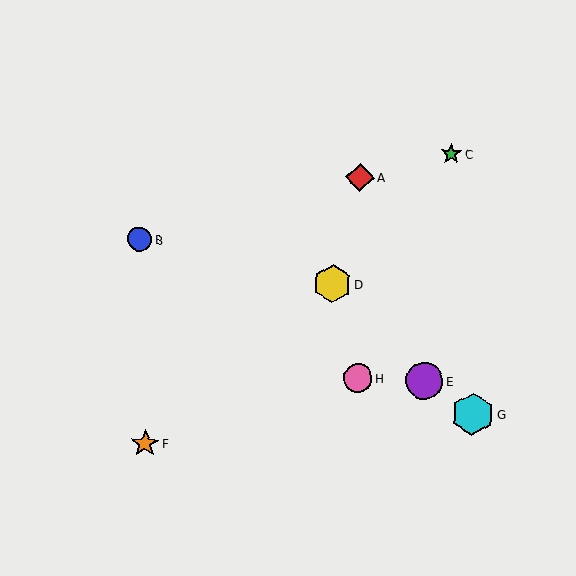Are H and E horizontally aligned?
Yes, both are at y≈378.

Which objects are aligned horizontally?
Objects E, H are aligned horizontally.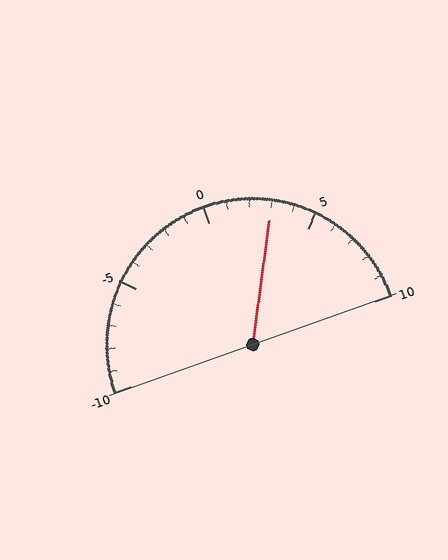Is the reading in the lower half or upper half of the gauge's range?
The reading is in the upper half of the range (-10 to 10).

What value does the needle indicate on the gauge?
The needle indicates approximately 3.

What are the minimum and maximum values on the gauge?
The gauge ranges from -10 to 10.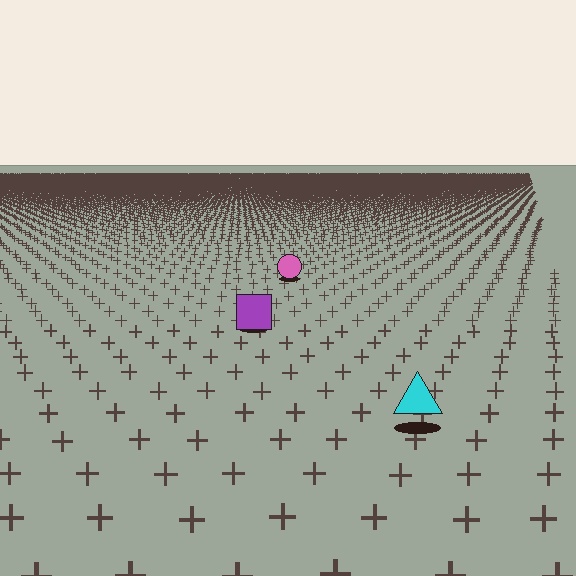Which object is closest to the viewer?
The cyan triangle is closest. The texture marks near it are larger and more spread out.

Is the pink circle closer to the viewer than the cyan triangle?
No. The cyan triangle is closer — you can tell from the texture gradient: the ground texture is coarser near it.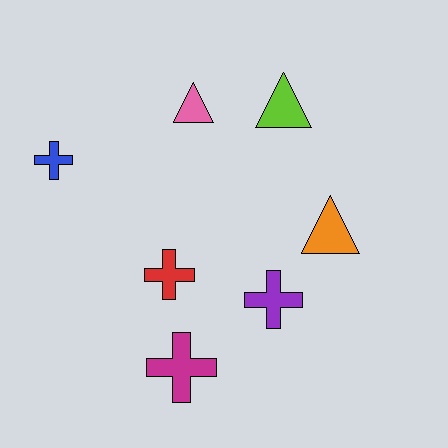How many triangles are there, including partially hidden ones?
There are 3 triangles.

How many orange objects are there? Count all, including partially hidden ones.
There is 1 orange object.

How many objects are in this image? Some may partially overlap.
There are 7 objects.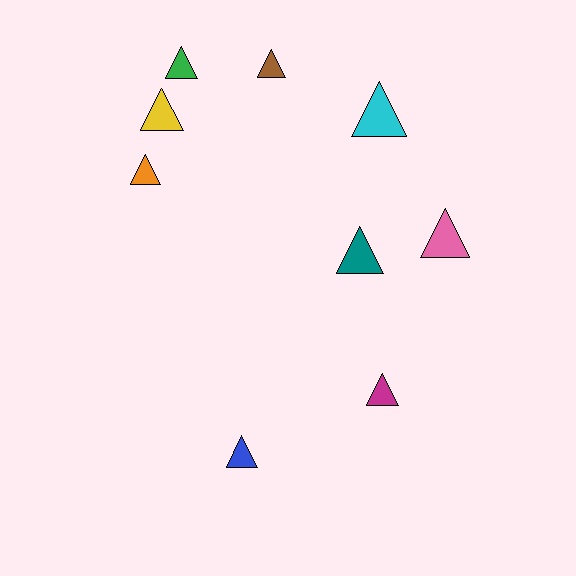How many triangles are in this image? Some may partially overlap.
There are 9 triangles.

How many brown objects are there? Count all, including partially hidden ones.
There is 1 brown object.